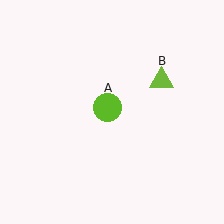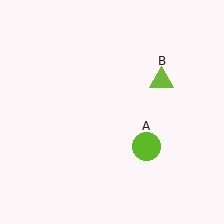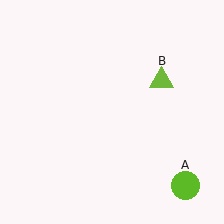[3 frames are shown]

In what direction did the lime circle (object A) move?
The lime circle (object A) moved down and to the right.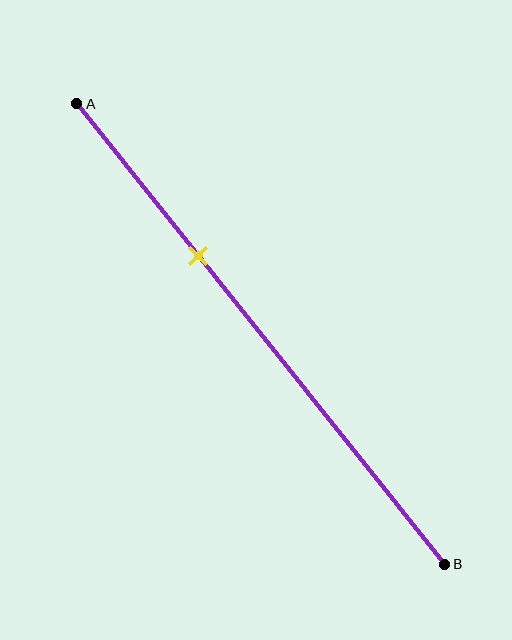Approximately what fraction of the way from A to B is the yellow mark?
The yellow mark is approximately 35% of the way from A to B.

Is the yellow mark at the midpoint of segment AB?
No, the mark is at about 35% from A, not at the 50% midpoint.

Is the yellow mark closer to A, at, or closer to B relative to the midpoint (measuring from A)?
The yellow mark is closer to point A than the midpoint of segment AB.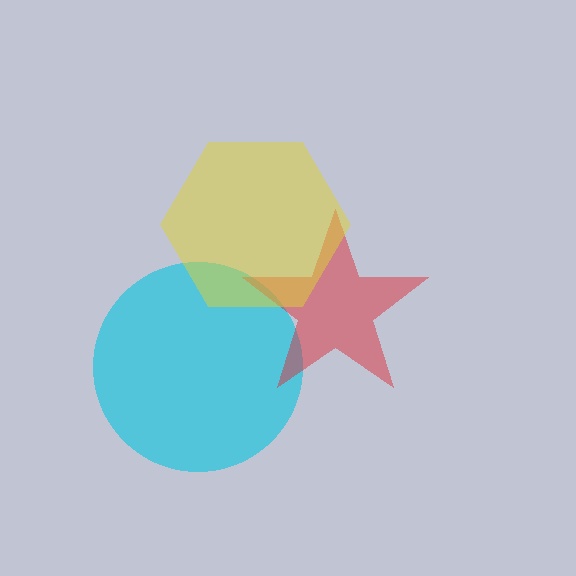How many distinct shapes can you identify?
There are 3 distinct shapes: a cyan circle, a red star, a yellow hexagon.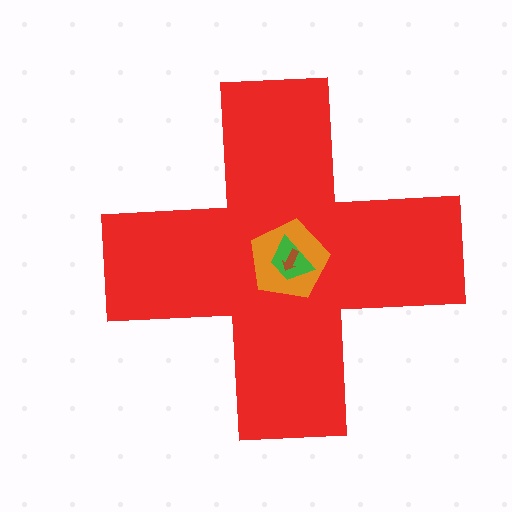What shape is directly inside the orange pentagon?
The green trapezoid.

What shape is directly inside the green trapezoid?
The brown arrow.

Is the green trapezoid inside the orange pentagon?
Yes.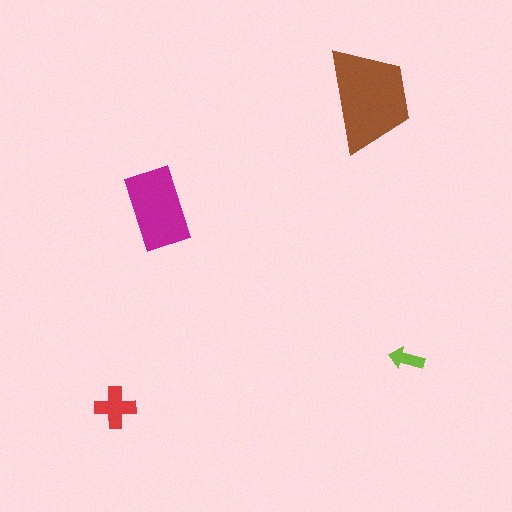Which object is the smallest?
The lime arrow.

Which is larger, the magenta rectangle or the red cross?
The magenta rectangle.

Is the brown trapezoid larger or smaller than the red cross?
Larger.